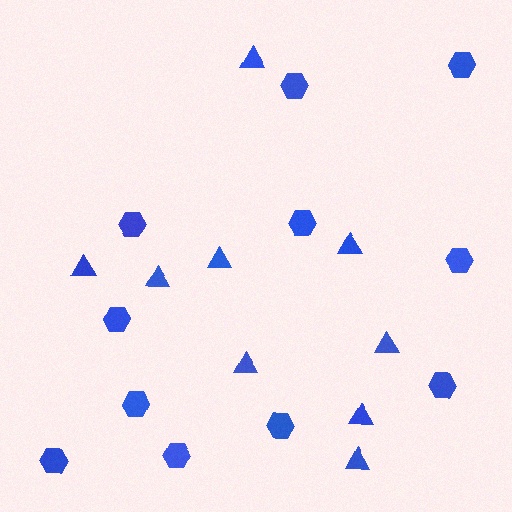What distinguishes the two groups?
There are 2 groups: one group of triangles (9) and one group of hexagons (11).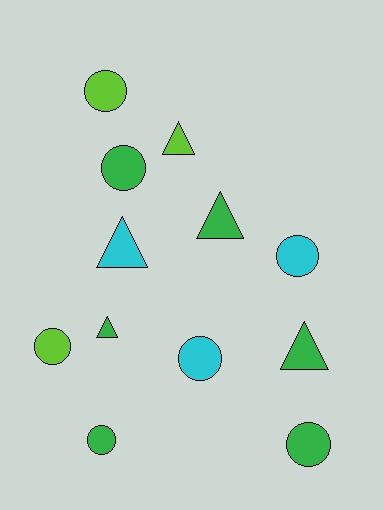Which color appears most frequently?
Green, with 6 objects.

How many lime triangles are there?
There is 1 lime triangle.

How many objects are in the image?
There are 12 objects.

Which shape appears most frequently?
Circle, with 7 objects.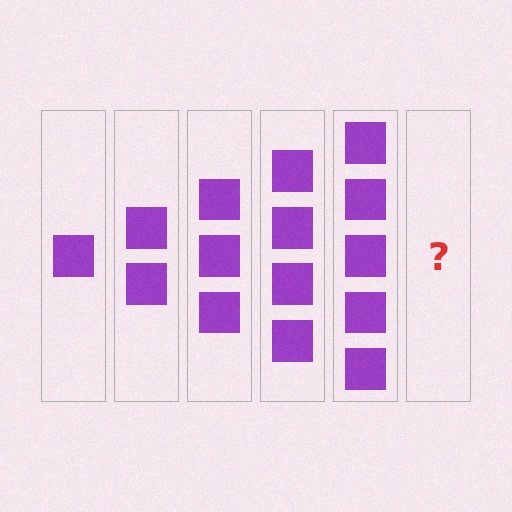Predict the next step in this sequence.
The next step is 6 squares.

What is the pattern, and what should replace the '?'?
The pattern is that each step adds one more square. The '?' should be 6 squares.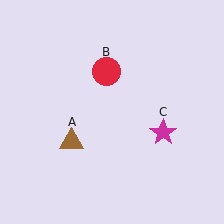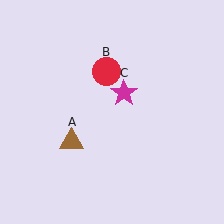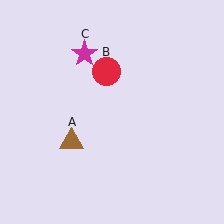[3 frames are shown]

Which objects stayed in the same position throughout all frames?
Brown triangle (object A) and red circle (object B) remained stationary.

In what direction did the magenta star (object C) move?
The magenta star (object C) moved up and to the left.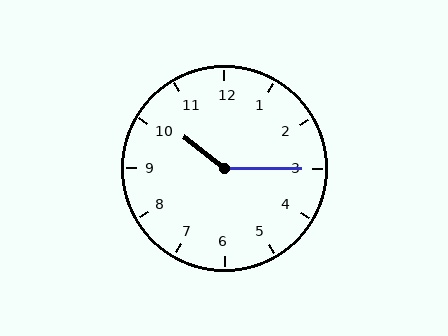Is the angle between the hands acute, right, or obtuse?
It is obtuse.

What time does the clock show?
10:15.